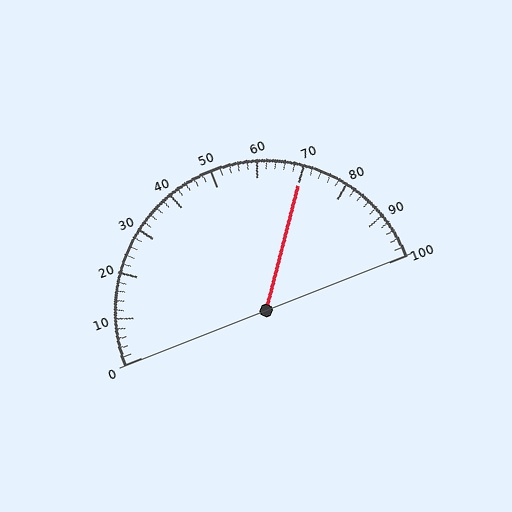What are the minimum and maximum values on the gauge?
The gauge ranges from 0 to 100.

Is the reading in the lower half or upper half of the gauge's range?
The reading is in the upper half of the range (0 to 100).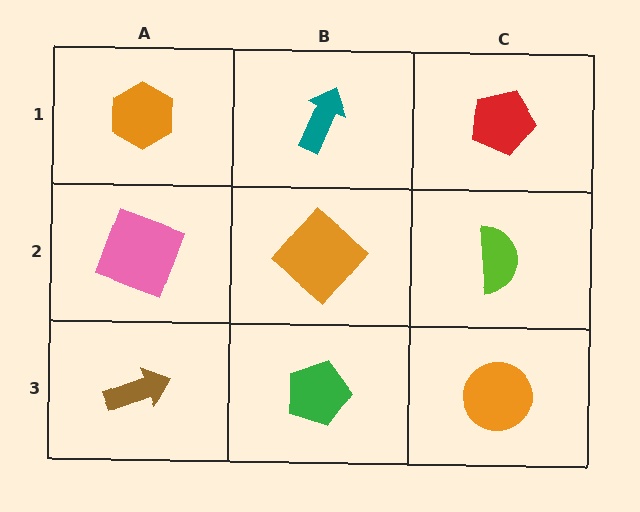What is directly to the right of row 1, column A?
A teal arrow.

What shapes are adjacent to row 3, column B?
An orange diamond (row 2, column B), a brown arrow (row 3, column A), an orange circle (row 3, column C).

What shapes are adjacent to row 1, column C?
A lime semicircle (row 2, column C), a teal arrow (row 1, column B).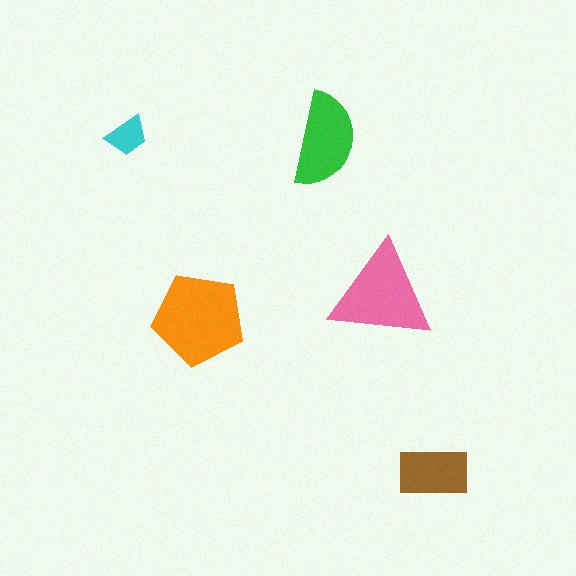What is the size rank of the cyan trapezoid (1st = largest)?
5th.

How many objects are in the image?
There are 5 objects in the image.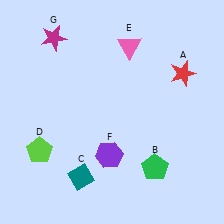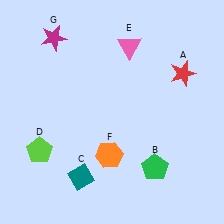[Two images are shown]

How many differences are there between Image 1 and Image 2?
There is 1 difference between the two images.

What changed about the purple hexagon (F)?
In Image 1, F is purple. In Image 2, it changed to orange.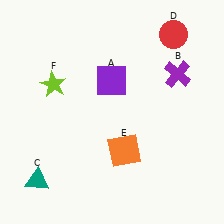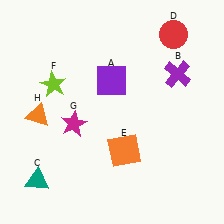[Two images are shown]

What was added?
A magenta star (G), an orange triangle (H) were added in Image 2.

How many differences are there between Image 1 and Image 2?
There are 2 differences between the two images.